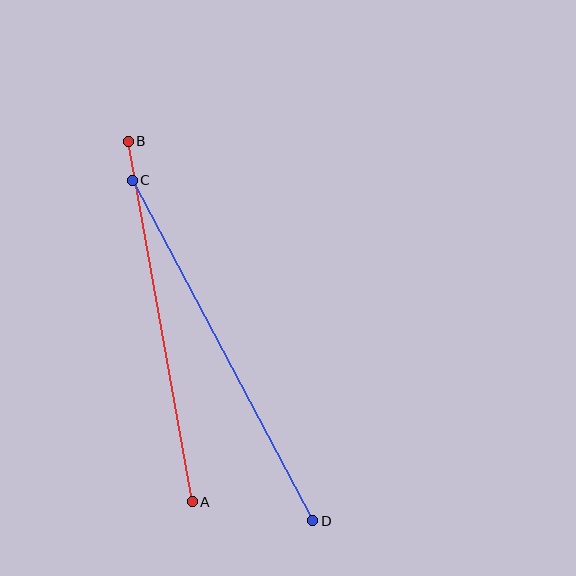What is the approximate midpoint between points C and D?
The midpoint is at approximately (222, 351) pixels.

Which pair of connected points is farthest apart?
Points C and D are farthest apart.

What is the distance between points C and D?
The distance is approximately 385 pixels.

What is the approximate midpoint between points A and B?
The midpoint is at approximately (160, 321) pixels.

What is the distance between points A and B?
The distance is approximately 366 pixels.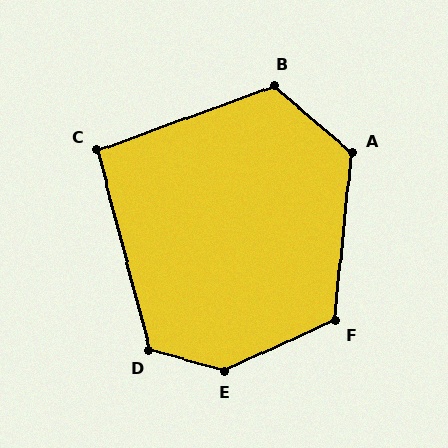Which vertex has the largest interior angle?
E, at approximately 140 degrees.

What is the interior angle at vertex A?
Approximately 124 degrees (obtuse).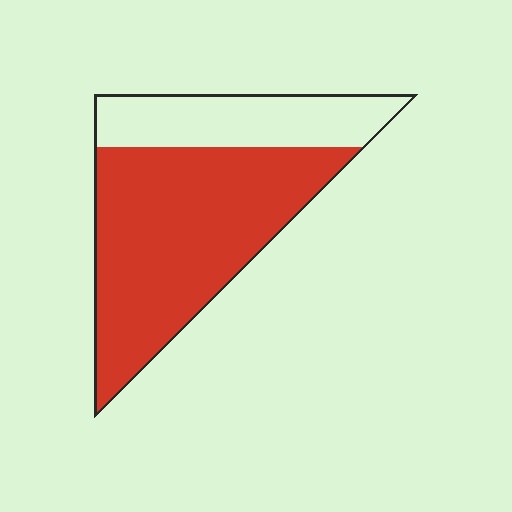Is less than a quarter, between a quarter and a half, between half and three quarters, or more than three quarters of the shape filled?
Between half and three quarters.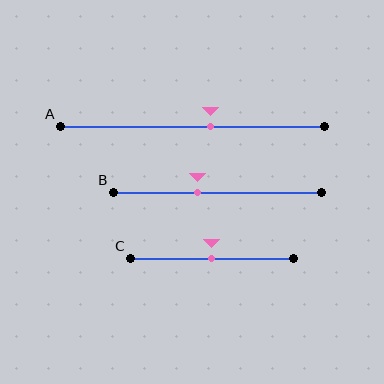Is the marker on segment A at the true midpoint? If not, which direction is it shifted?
No, the marker on segment A is shifted to the right by about 7% of the segment length.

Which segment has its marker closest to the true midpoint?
Segment C has its marker closest to the true midpoint.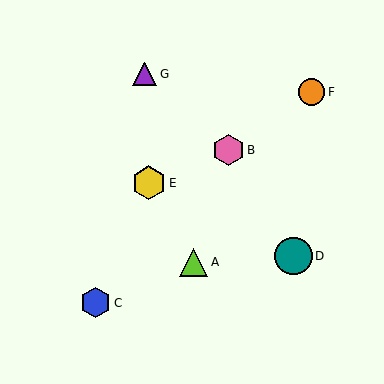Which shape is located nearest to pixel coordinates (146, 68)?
The purple triangle (labeled G) at (145, 74) is nearest to that location.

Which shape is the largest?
The teal circle (labeled D) is the largest.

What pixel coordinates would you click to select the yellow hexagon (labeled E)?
Click at (149, 183) to select the yellow hexagon E.